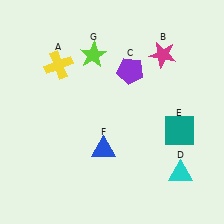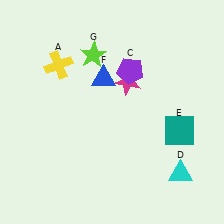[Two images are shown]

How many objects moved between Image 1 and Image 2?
2 objects moved between the two images.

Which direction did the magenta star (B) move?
The magenta star (B) moved left.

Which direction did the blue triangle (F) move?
The blue triangle (F) moved up.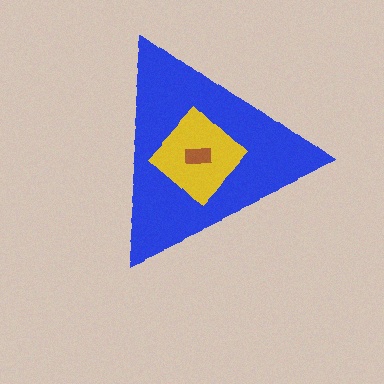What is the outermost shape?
The blue triangle.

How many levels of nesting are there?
3.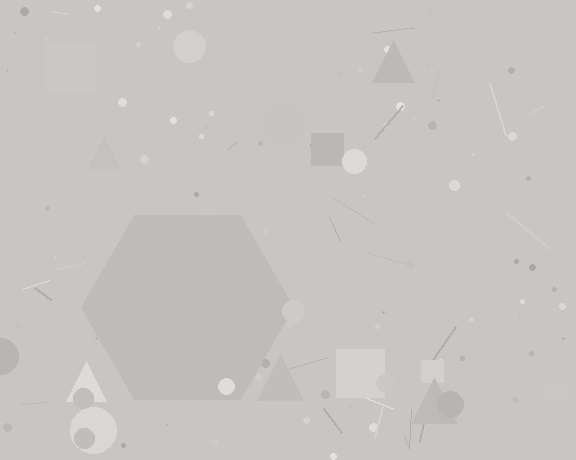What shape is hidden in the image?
A hexagon is hidden in the image.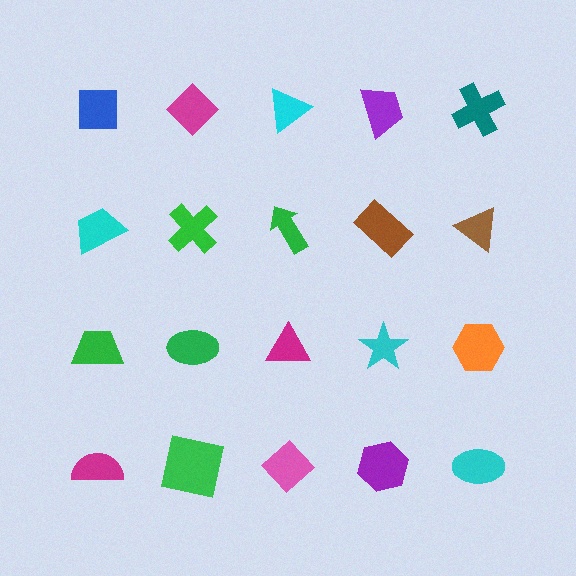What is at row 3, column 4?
A cyan star.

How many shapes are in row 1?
5 shapes.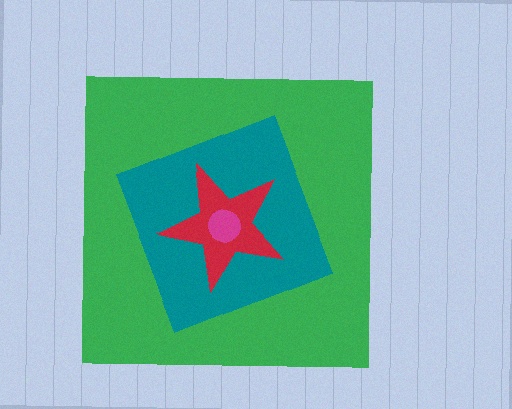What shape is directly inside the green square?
The teal diamond.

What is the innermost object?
The magenta circle.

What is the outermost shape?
The green square.